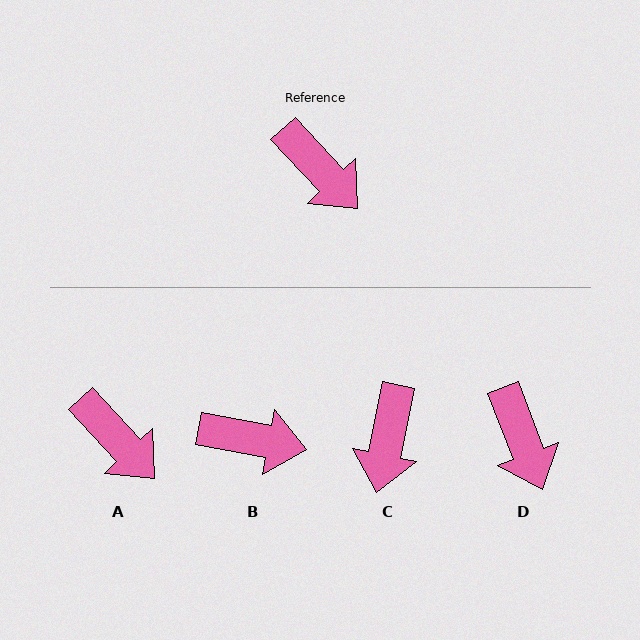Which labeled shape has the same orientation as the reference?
A.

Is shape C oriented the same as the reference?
No, it is off by about 55 degrees.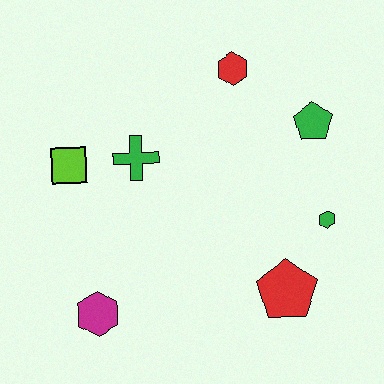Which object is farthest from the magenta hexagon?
The green pentagon is farthest from the magenta hexagon.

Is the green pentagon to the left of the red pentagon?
No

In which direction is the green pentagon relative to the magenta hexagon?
The green pentagon is to the right of the magenta hexagon.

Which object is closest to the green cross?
The lime square is closest to the green cross.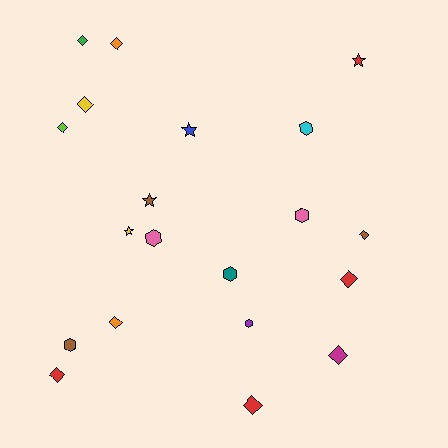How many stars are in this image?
There are 4 stars.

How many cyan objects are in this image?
There is 1 cyan object.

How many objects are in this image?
There are 20 objects.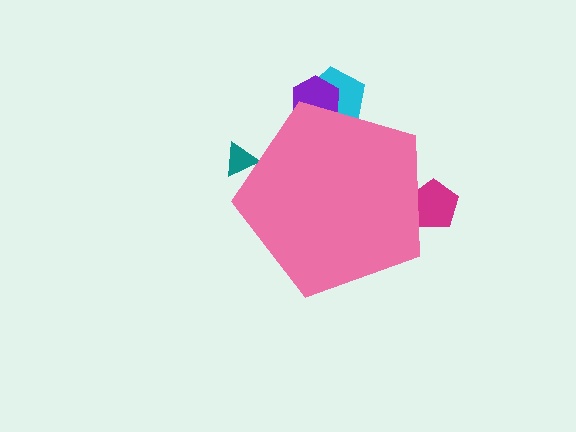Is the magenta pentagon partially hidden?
Yes, the magenta pentagon is partially hidden behind the pink pentagon.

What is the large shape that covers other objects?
A pink pentagon.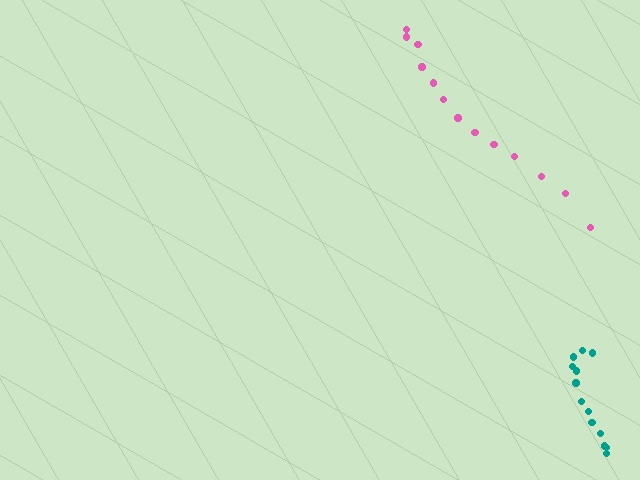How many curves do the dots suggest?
There are 2 distinct paths.